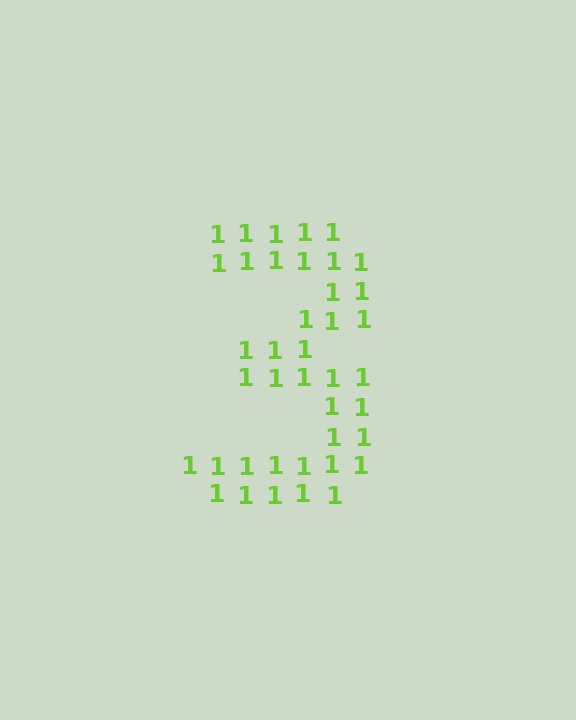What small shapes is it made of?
It is made of small digit 1's.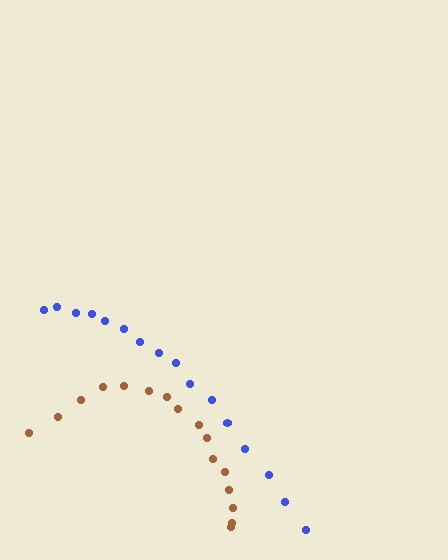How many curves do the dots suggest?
There are 2 distinct paths.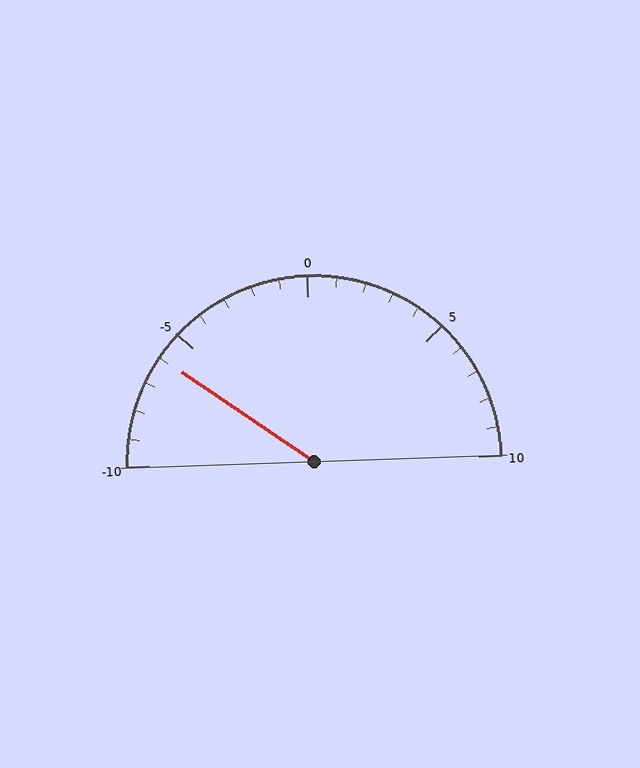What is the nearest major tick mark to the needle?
The nearest major tick mark is -5.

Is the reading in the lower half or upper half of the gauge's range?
The reading is in the lower half of the range (-10 to 10).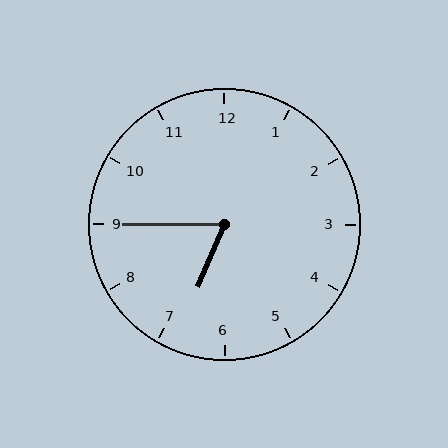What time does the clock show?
6:45.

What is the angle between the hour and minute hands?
Approximately 68 degrees.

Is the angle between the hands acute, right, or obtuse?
It is acute.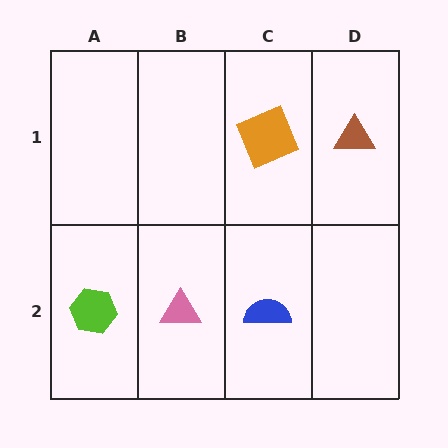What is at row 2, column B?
A pink triangle.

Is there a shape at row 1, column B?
No, that cell is empty.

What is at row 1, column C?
An orange square.